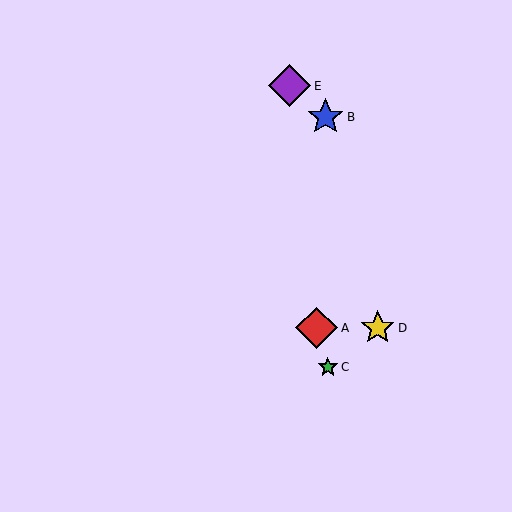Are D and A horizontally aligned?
Yes, both are at y≈328.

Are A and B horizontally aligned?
No, A is at y≈328 and B is at y≈117.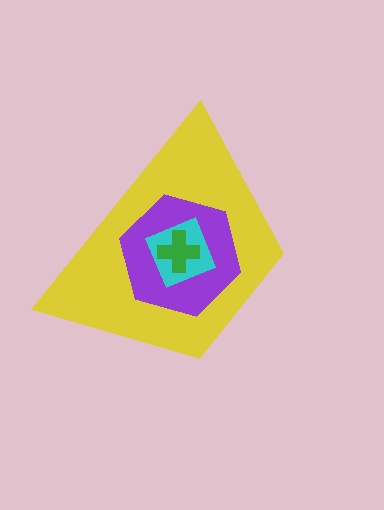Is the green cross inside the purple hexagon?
Yes.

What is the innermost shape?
The green cross.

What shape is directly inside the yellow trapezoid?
The purple hexagon.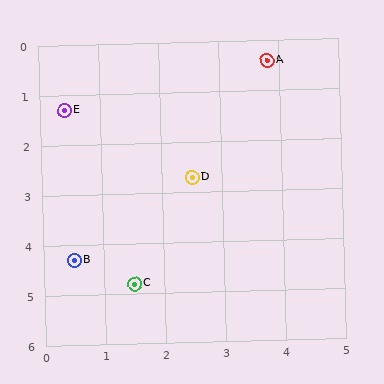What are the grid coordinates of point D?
Point D is at approximately (2.5, 2.7).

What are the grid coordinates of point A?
Point A is at approximately (3.8, 0.4).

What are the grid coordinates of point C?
Point C is at approximately (1.5, 4.8).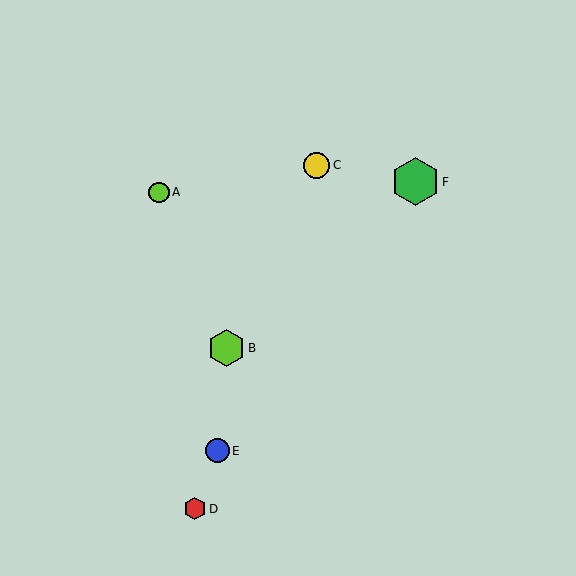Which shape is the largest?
The green hexagon (labeled F) is the largest.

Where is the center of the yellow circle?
The center of the yellow circle is at (317, 165).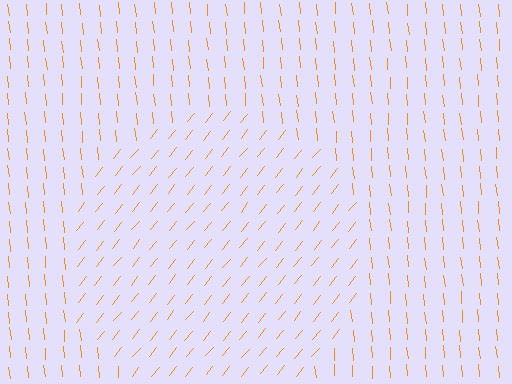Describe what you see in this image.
The image is filled with small orange line segments. A circle region in the image has lines oriented differently from the surrounding lines, creating a visible texture boundary.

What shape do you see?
I see a circle.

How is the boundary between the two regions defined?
The boundary is defined purely by a change in line orientation (approximately 45 degrees difference). All lines are the same color and thickness.